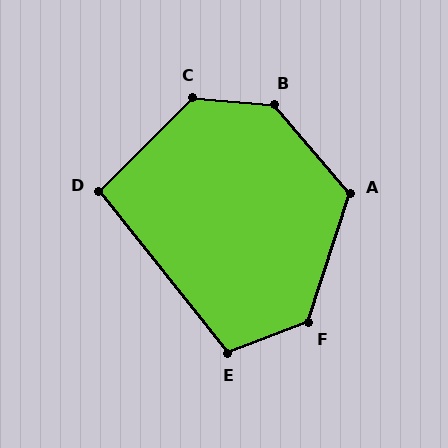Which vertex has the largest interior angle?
B, at approximately 135 degrees.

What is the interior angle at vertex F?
Approximately 129 degrees (obtuse).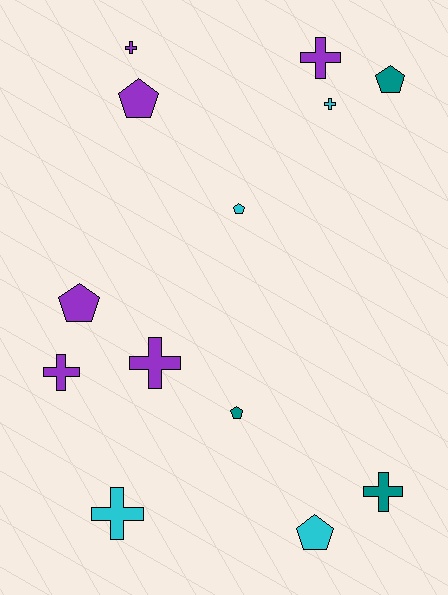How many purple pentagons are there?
There are 2 purple pentagons.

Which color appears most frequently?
Purple, with 6 objects.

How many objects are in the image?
There are 13 objects.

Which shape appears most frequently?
Cross, with 7 objects.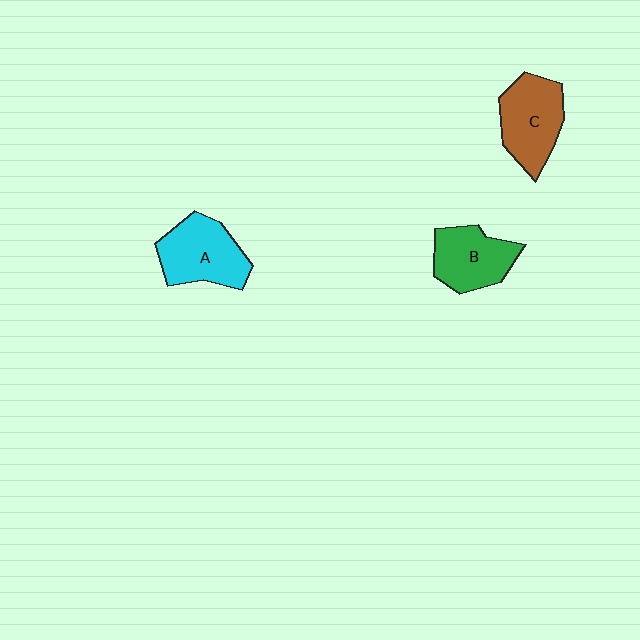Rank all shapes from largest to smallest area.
From largest to smallest: A (cyan), C (brown), B (green).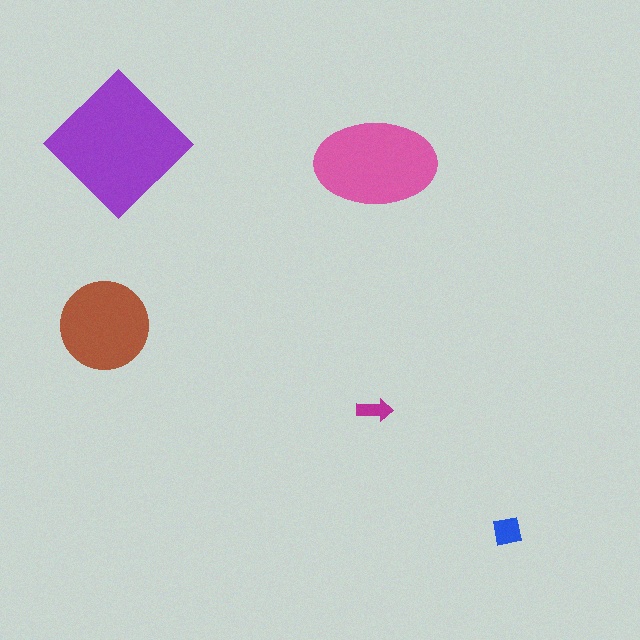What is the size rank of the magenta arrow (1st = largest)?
5th.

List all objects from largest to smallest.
The purple diamond, the pink ellipse, the brown circle, the blue square, the magenta arrow.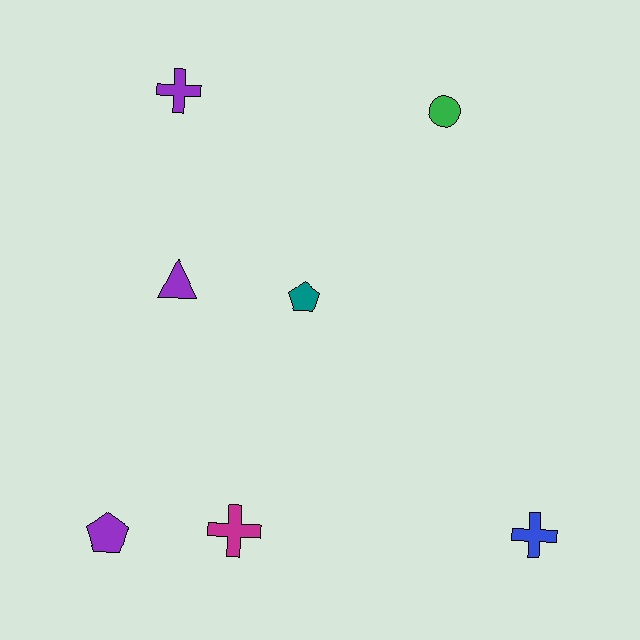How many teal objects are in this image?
There is 1 teal object.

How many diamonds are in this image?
There are no diamonds.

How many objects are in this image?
There are 7 objects.